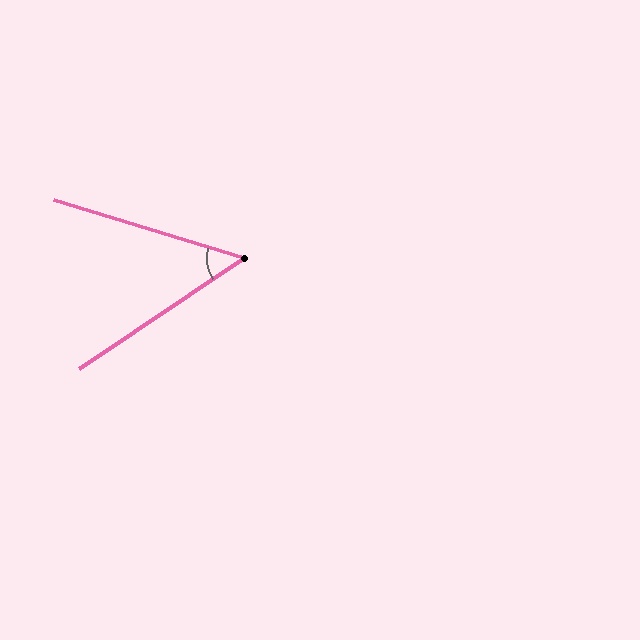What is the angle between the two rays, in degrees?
Approximately 51 degrees.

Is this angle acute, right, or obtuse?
It is acute.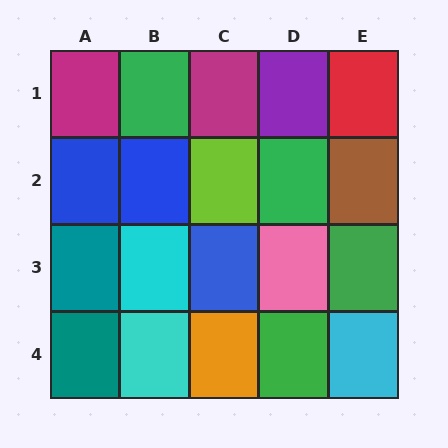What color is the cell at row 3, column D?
Pink.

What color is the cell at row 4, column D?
Green.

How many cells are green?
4 cells are green.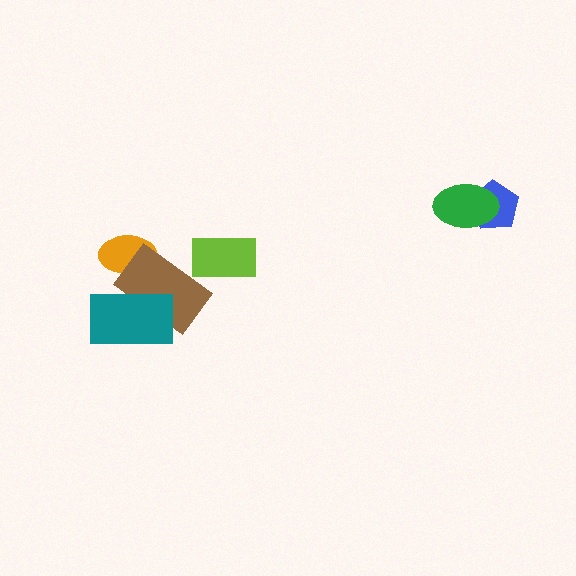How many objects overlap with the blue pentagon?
1 object overlaps with the blue pentagon.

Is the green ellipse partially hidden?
No, no other shape covers it.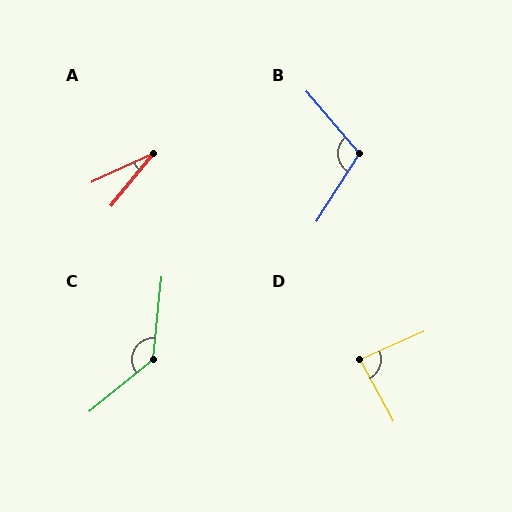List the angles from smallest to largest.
A (26°), D (85°), B (107°), C (135°).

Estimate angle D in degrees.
Approximately 85 degrees.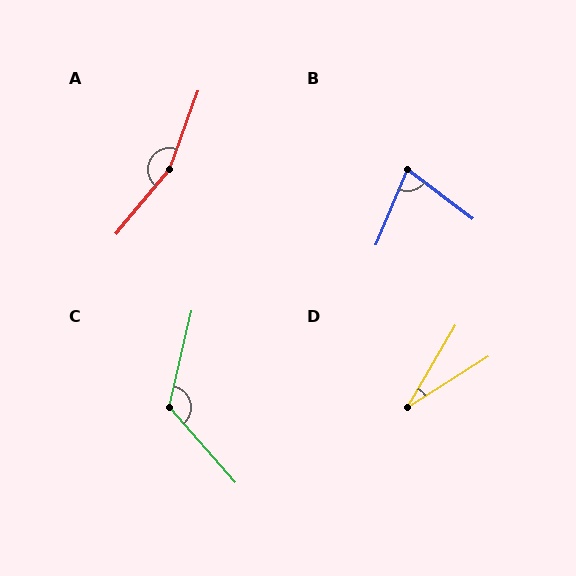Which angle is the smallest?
D, at approximately 28 degrees.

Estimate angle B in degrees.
Approximately 75 degrees.